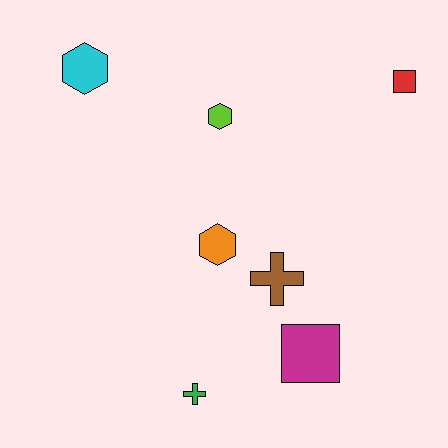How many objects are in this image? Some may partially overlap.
There are 7 objects.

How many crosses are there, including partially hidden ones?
There are 2 crosses.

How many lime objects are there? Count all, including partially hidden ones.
There is 1 lime object.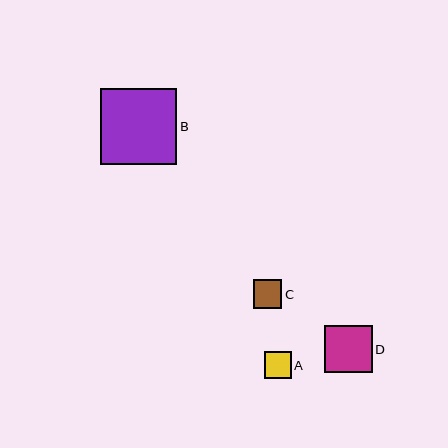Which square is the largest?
Square B is the largest with a size of approximately 76 pixels.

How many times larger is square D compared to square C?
Square D is approximately 1.6 times the size of square C.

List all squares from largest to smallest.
From largest to smallest: B, D, C, A.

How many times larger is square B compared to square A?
Square B is approximately 2.8 times the size of square A.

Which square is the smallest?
Square A is the smallest with a size of approximately 27 pixels.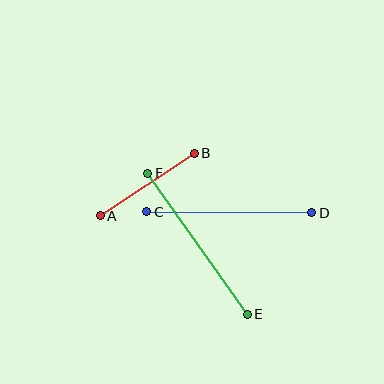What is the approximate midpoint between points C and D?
The midpoint is at approximately (229, 212) pixels.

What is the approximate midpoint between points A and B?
The midpoint is at approximately (147, 185) pixels.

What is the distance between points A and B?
The distance is approximately 113 pixels.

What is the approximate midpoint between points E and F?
The midpoint is at approximately (197, 244) pixels.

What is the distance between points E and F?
The distance is approximately 172 pixels.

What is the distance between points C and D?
The distance is approximately 165 pixels.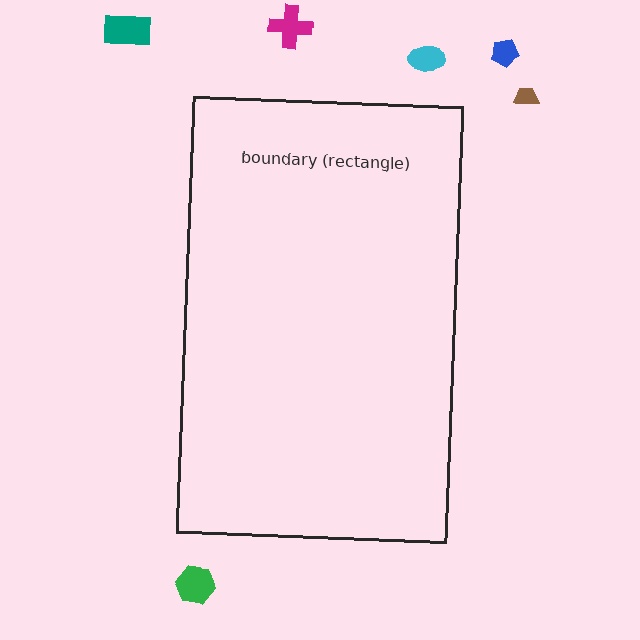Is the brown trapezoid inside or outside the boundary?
Outside.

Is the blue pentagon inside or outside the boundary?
Outside.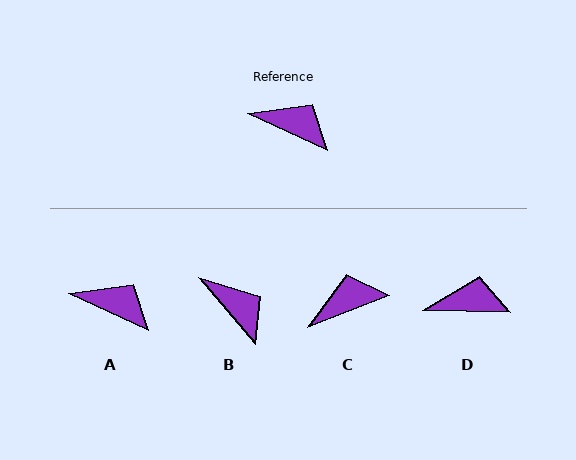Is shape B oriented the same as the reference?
No, it is off by about 25 degrees.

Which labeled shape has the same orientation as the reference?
A.